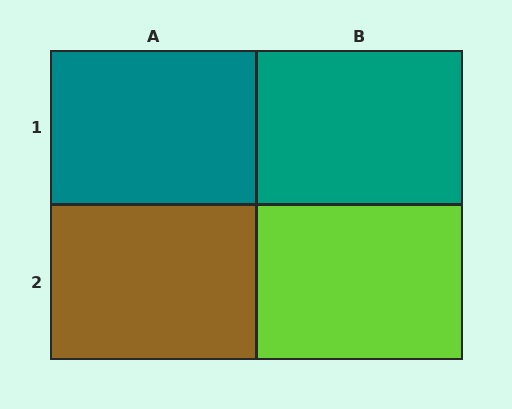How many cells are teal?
2 cells are teal.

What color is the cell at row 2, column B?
Lime.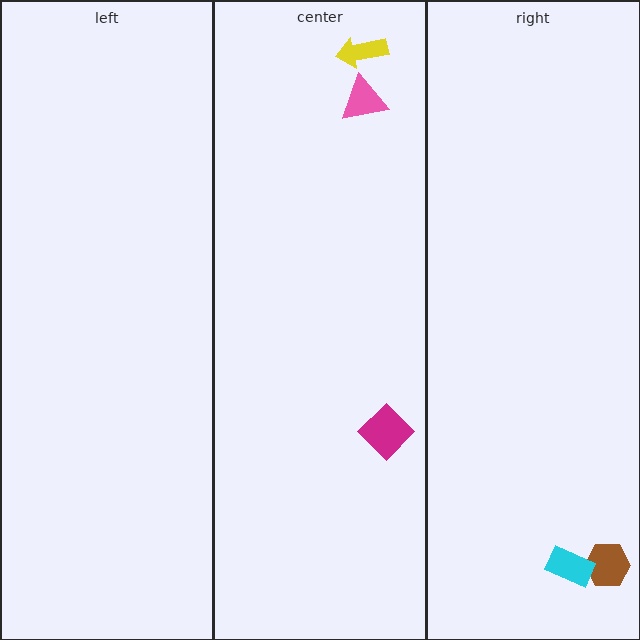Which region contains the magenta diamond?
The center region.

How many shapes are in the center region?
3.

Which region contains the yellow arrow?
The center region.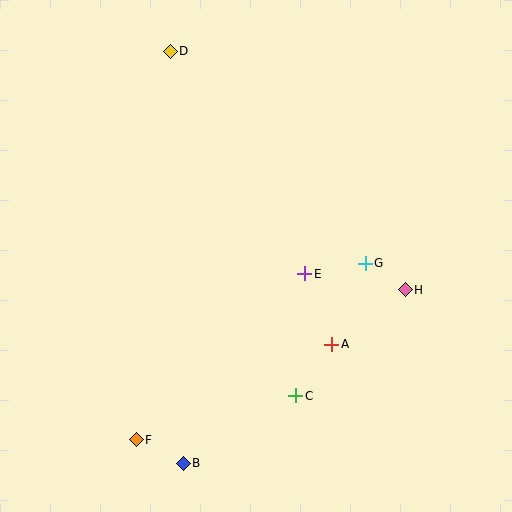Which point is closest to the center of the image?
Point E at (305, 274) is closest to the center.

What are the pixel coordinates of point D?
Point D is at (170, 51).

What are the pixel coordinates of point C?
Point C is at (296, 396).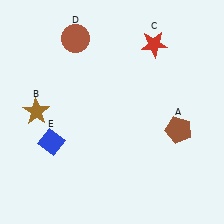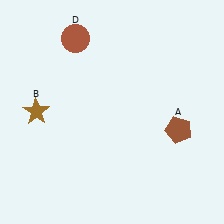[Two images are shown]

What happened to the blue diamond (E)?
The blue diamond (E) was removed in Image 2. It was in the bottom-left area of Image 1.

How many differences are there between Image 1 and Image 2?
There are 2 differences between the two images.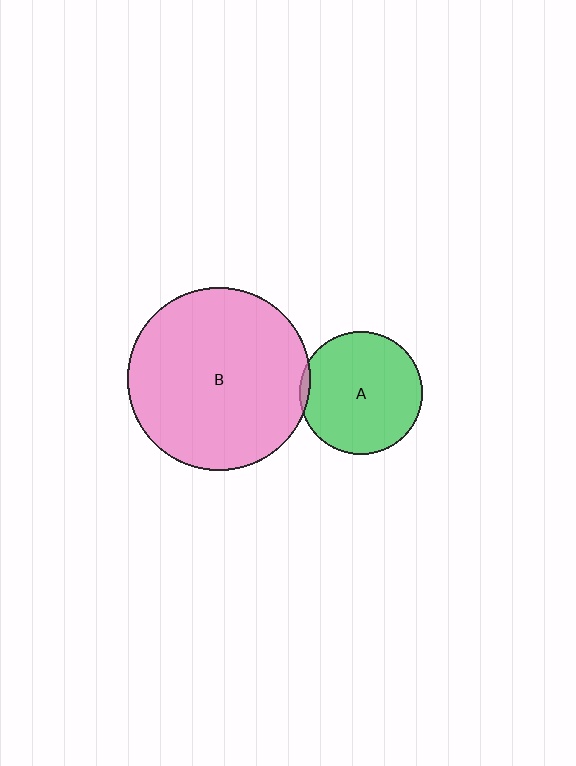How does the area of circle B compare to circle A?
Approximately 2.2 times.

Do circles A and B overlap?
Yes.